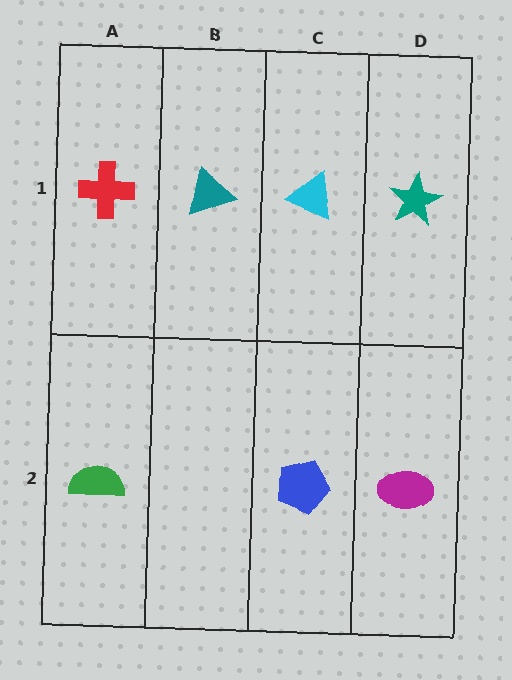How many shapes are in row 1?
4 shapes.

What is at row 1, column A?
A red cross.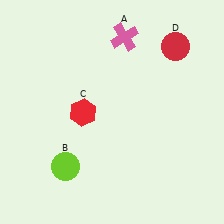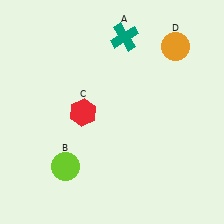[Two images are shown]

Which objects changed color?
A changed from pink to teal. D changed from red to orange.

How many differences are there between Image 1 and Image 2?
There are 2 differences between the two images.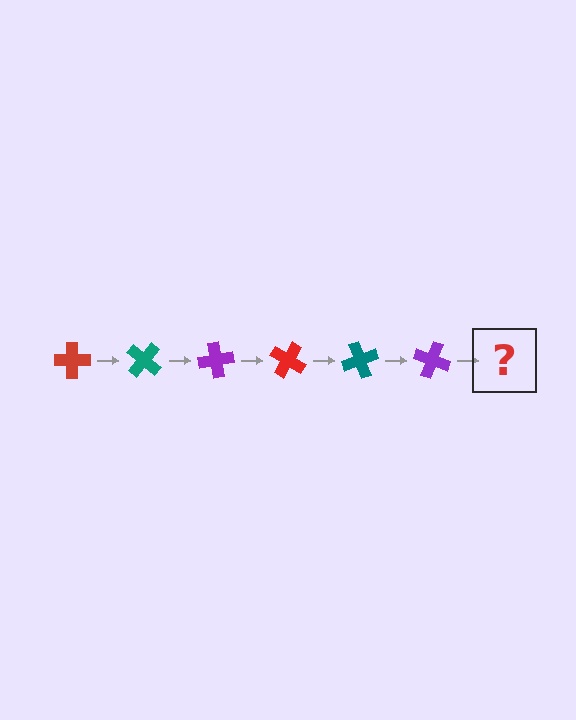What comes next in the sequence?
The next element should be a red cross, rotated 240 degrees from the start.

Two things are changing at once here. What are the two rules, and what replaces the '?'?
The two rules are that it rotates 40 degrees each step and the color cycles through red, teal, and purple. The '?' should be a red cross, rotated 240 degrees from the start.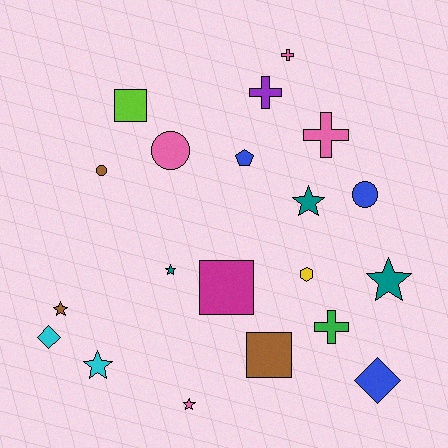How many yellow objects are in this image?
There is 1 yellow object.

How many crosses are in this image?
There are 4 crosses.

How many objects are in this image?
There are 20 objects.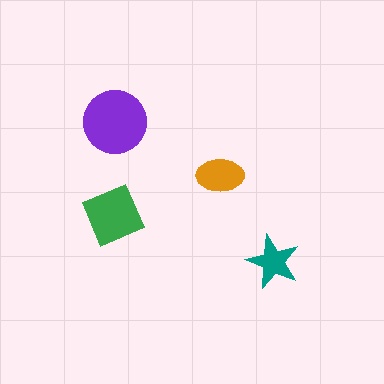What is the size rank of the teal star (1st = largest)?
4th.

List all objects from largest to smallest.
The purple circle, the green diamond, the orange ellipse, the teal star.